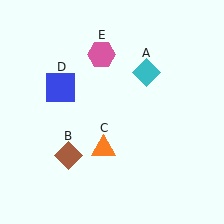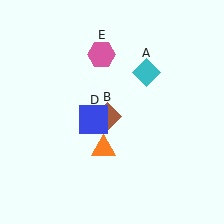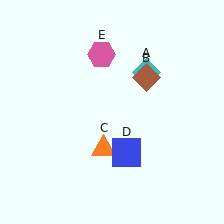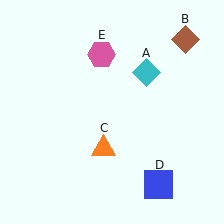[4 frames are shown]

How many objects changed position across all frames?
2 objects changed position: brown diamond (object B), blue square (object D).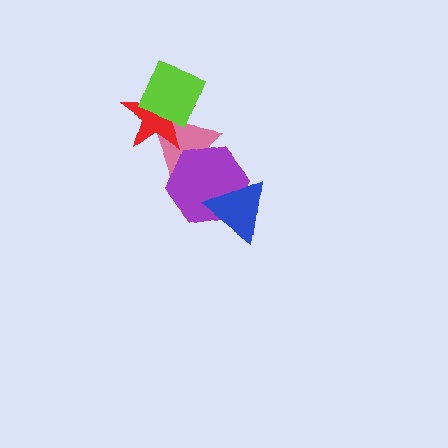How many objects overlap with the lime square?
2 objects overlap with the lime square.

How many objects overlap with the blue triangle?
1 object overlaps with the blue triangle.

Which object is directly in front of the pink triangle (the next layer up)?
The red star is directly in front of the pink triangle.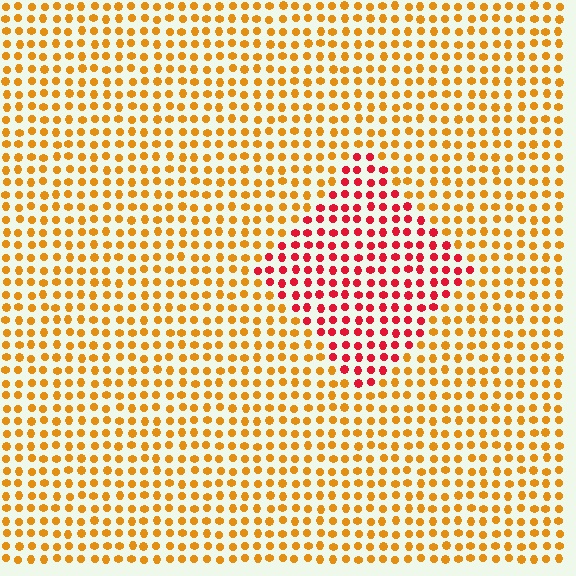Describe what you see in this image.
The image is filled with small orange elements in a uniform arrangement. A diamond-shaped region is visible where the elements are tinted to a slightly different hue, forming a subtle color boundary.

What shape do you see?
I see a diamond.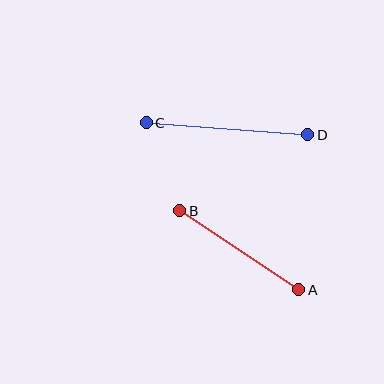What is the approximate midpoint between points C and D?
The midpoint is at approximately (227, 129) pixels.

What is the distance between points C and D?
The distance is approximately 162 pixels.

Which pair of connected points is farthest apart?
Points C and D are farthest apart.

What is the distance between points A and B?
The distance is approximately 142 pixels.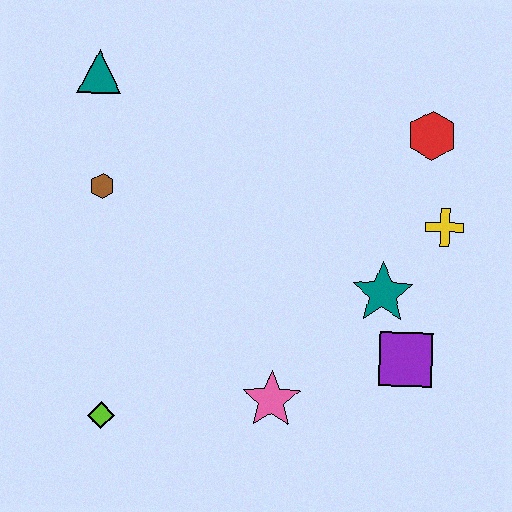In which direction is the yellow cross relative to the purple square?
The yellow cross is above the purple square.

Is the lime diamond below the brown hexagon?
Yes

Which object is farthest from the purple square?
The teal triangle is farthest from the purple square.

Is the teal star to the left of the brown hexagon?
No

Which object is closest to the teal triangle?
The brown hexagon is closest to the teal triangle.